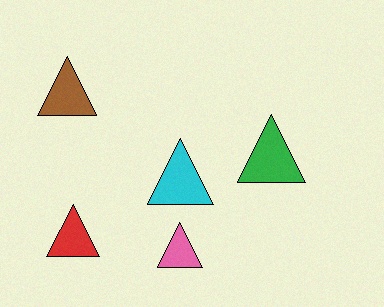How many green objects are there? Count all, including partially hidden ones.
There is 1 green object.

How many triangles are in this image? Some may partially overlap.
There are 5 triangles.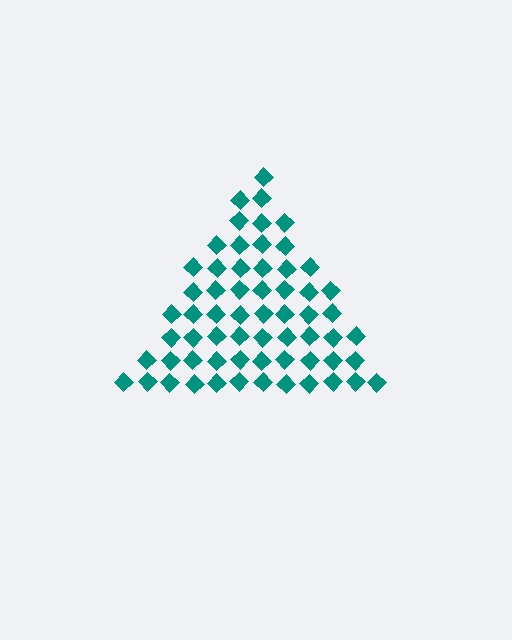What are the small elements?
The small elements are diamonds.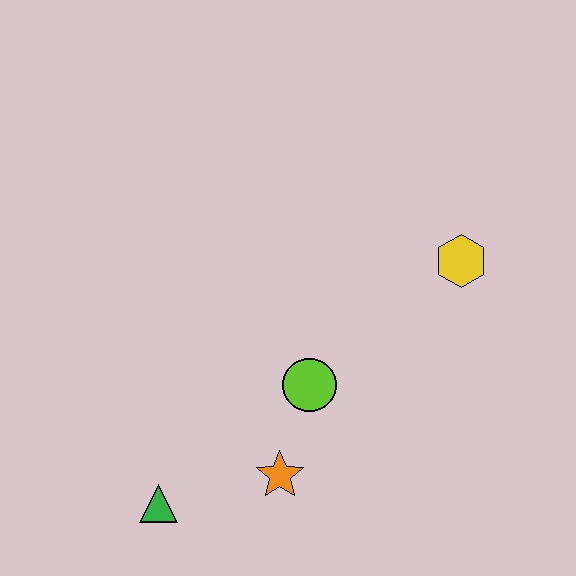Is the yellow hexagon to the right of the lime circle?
Yes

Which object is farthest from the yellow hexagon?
The green triangle is farthest from the yellow hexagon.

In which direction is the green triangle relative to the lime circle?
The green triangle is to the left of the lime circle.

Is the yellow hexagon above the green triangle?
Yes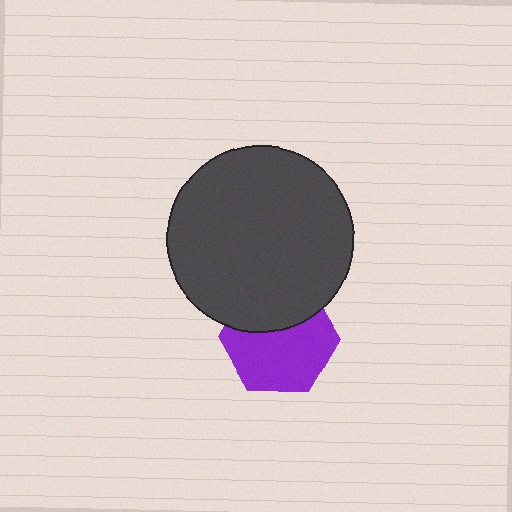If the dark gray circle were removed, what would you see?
You would see the complete purple hexagon.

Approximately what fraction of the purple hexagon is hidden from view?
Roughly 36% of the purple hexagon is hidden behind the dark gray circle.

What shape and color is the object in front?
The object in front is a dark gray circle.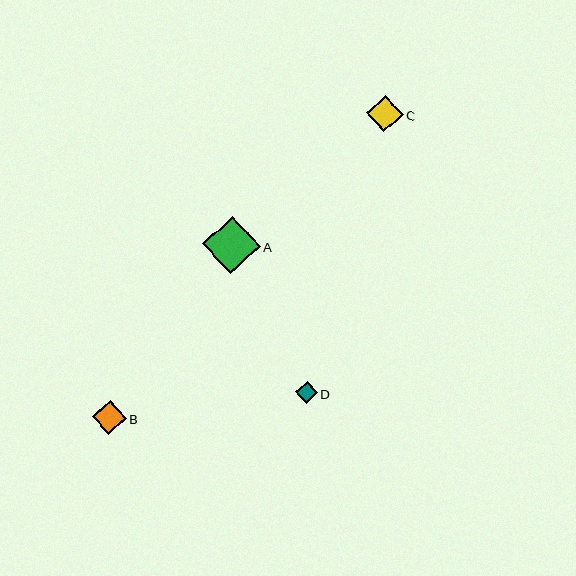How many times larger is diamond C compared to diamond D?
Diamond C is approximately 1.6 times the size of diamond D.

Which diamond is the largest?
Diamond A is the largest with a size of approximately 58 pixels.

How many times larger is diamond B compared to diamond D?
Diamond B is approximately 1.5 times the size of diamond D.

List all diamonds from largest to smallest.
From largest to smallest: A, C, B, D.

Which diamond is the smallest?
Diamond D is the smallest with a size of approximately 22 pixels.